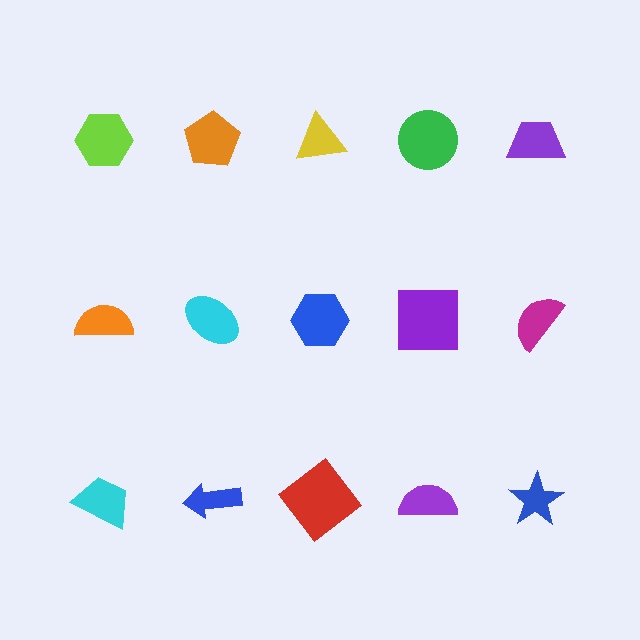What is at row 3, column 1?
A cyan trapezoid.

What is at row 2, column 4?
A purple square.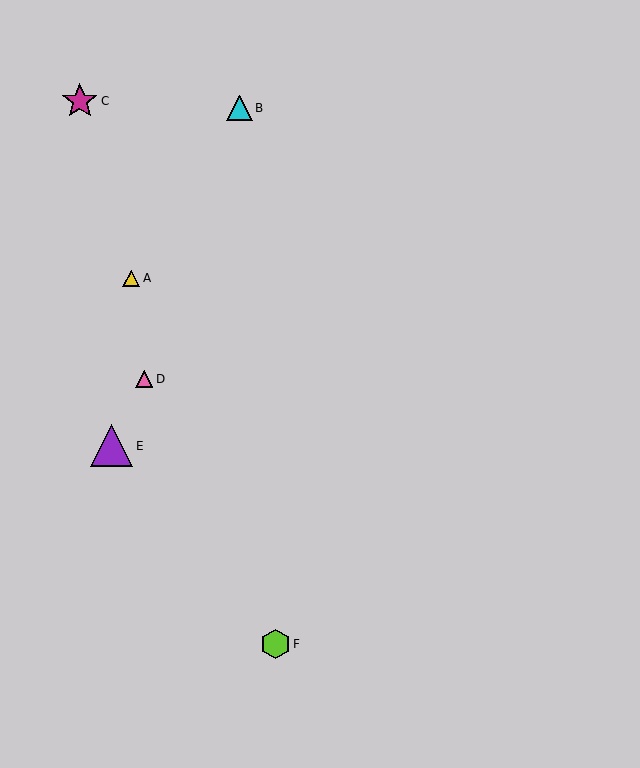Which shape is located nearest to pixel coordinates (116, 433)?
The purple triangle (labeled E) at (112, 446) is nearest to that location.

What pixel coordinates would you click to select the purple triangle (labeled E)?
Click at (112, 446) to select the purple triangle E.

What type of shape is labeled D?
Shape D is a pink triangle.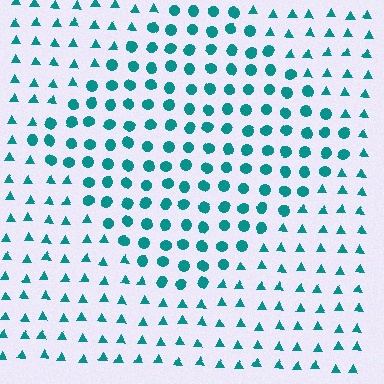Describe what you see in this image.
The image is filled with small teal elements arranged in a uniform grid. A diamond-shaped region contains circles, while the surrounding area contains triangles. The boundary is defined purely by the change in element shape.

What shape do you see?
I see a diamond.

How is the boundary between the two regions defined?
The boundary is defined by a change in element shape: circles inside vs. triangles outside. All elements share the same color and spacing.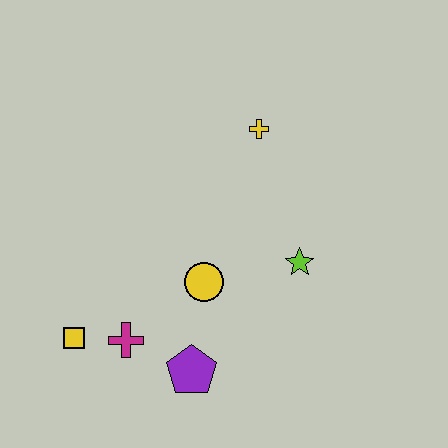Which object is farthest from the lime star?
The yellow square is farthest from the lime star.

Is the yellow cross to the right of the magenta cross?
Yes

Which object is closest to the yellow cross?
The lime star is closest to the yellow cross.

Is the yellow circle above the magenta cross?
Yes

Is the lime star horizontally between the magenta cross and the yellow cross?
No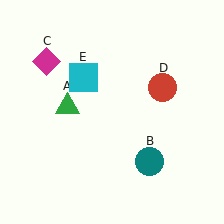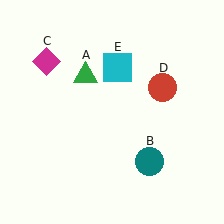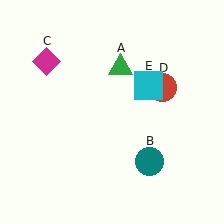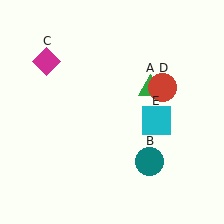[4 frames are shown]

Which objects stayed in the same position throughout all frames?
Teal circle (object B) and magenta diamond (object C) and red circle (object D) remained stationary.